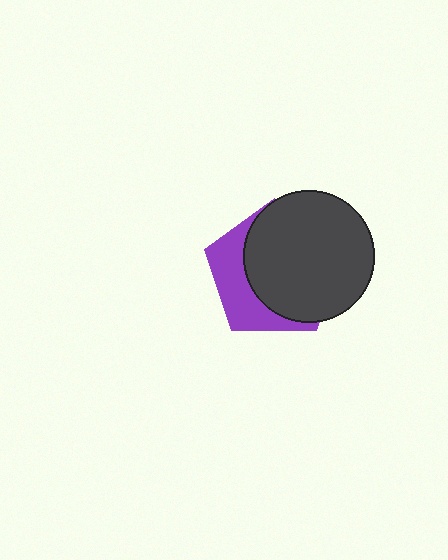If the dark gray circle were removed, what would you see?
You would see the complete purple pentagon.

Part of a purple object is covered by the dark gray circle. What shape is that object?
It is a pentagon.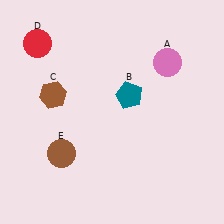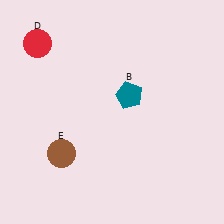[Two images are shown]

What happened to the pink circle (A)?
The pink circle (A) was removed in Image 2. It was in the top-right area of Image 1.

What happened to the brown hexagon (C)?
The brown hexagon (C) was removed in Image 2. It was in the top-left area of Image 1.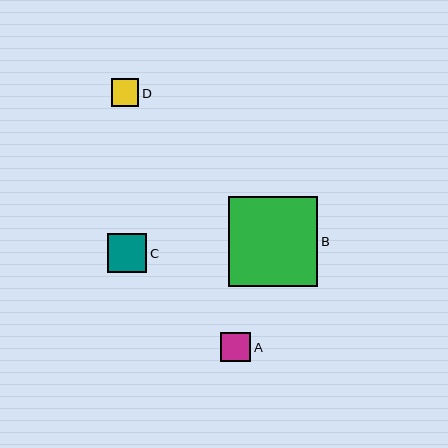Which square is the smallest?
Square D is the smallest with a size of approximately 27 pixels.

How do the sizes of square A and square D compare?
Square A and square D are approximately the same size.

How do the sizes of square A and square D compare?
Square A and square D are approximately the same size.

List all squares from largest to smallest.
From largest to smallest: B, C, A, D.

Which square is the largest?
Square B is the largest with a size of approximately 89 pixels.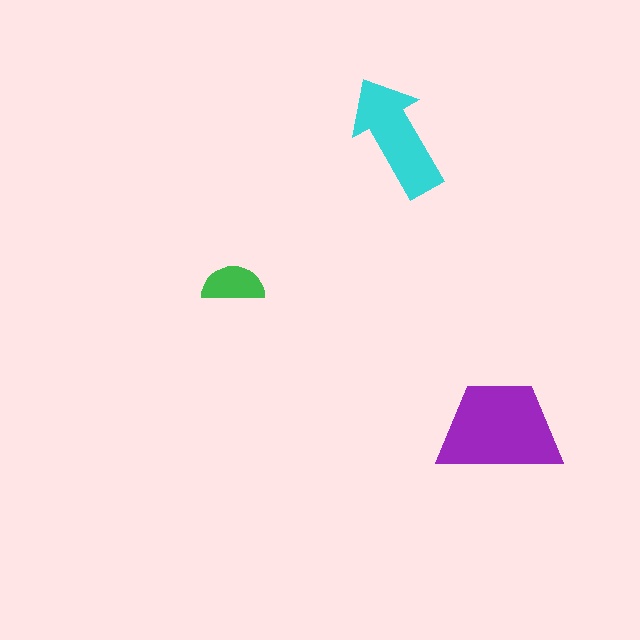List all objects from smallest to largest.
The green semicircle, the cyan arrow, the purple trapezoid.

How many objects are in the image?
There are 3 objects in the image.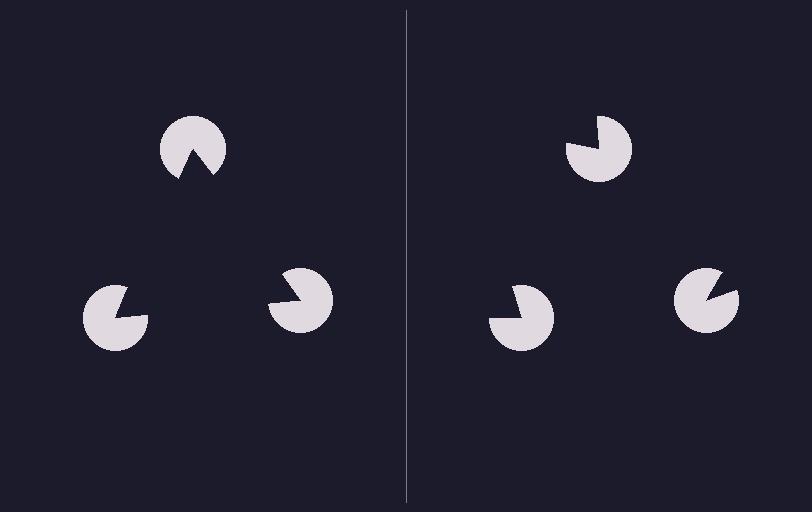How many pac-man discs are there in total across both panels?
6 — 3 on each side.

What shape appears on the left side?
An illusory triangle.